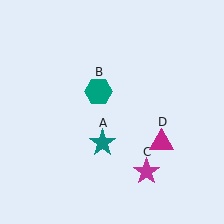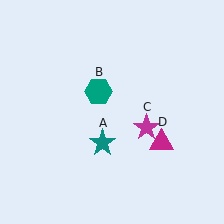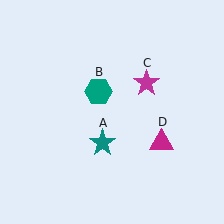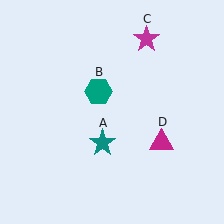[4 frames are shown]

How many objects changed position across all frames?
1 object changed position: magenta star (object C).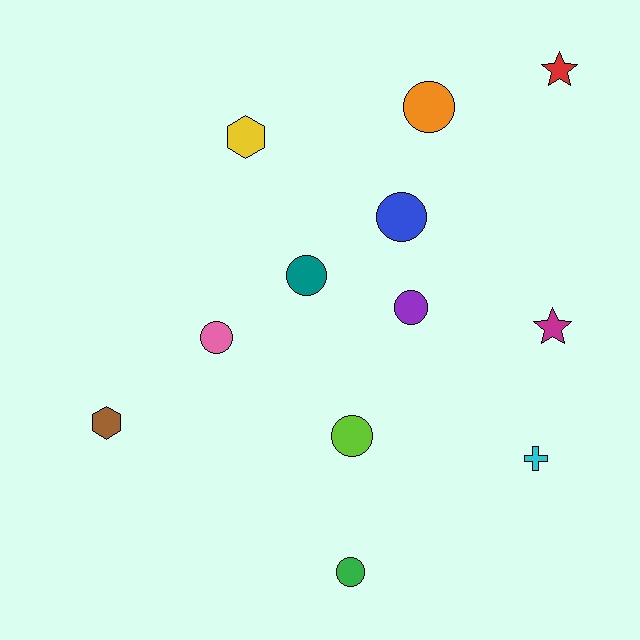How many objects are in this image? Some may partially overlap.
There are 12 objects.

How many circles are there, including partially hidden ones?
There are 7 circles.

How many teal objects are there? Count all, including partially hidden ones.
There is 1 teal object.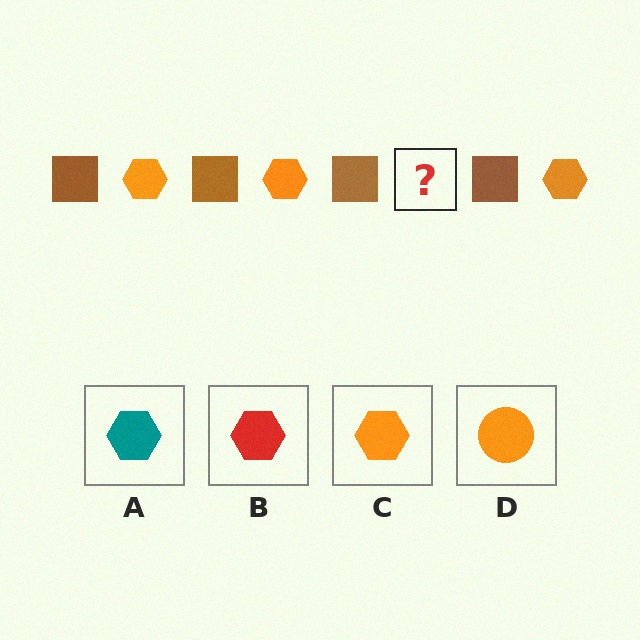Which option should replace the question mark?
Option C.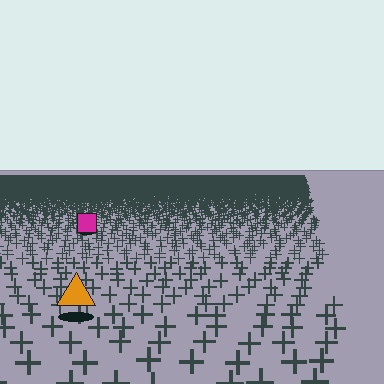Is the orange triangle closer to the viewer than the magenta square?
Yes. The orange triangle is closer — you can tell from the texture gradient: the ground texture is coarser near it.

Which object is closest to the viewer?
The orange triangle is closest. The texture marks near it are larger and more spread out.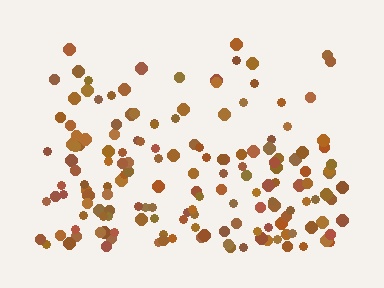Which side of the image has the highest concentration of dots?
The bottom.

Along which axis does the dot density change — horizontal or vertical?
Vertical.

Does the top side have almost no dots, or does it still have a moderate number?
Still a moderate number, just noticeably fewer than the bottom.